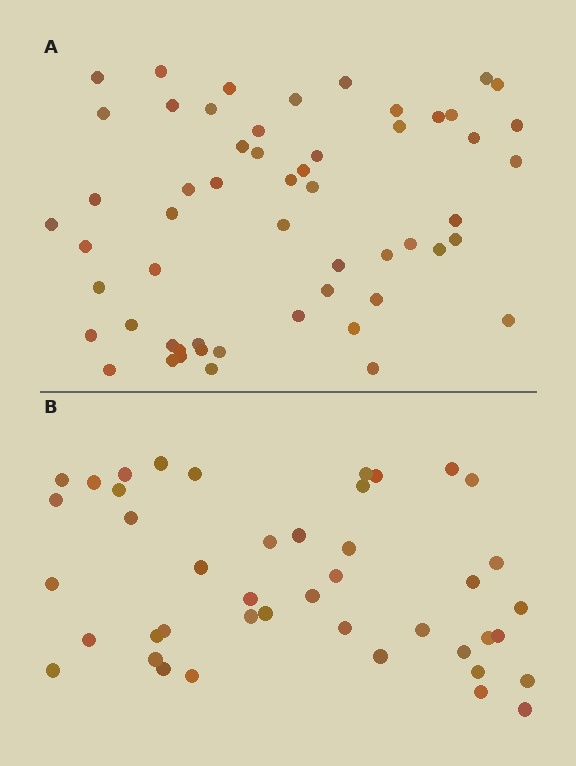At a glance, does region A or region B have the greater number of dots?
Region A (the top region) has more dots.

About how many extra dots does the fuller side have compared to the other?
Region A has approximately 15 more dots than region B.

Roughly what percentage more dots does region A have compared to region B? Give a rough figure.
About 30% more.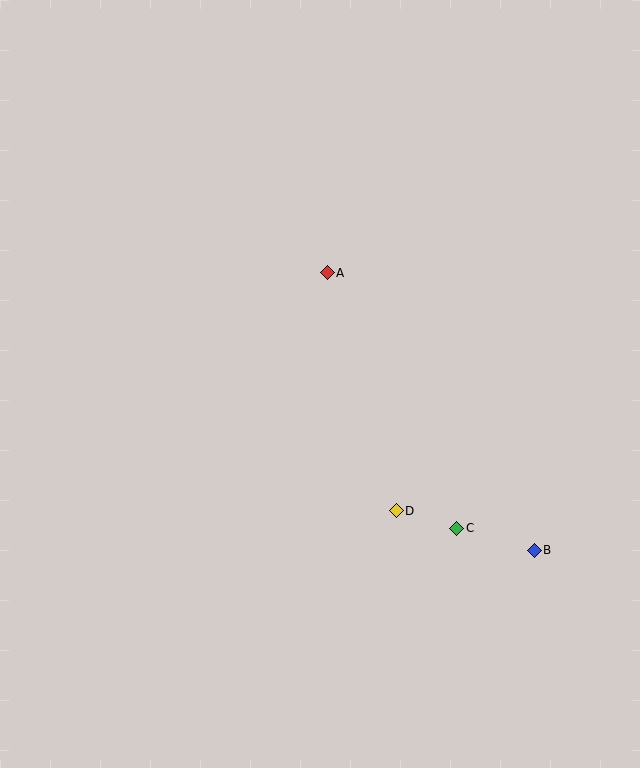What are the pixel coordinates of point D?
Point D is at (396, 511).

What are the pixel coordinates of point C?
Point C is at (457, 528).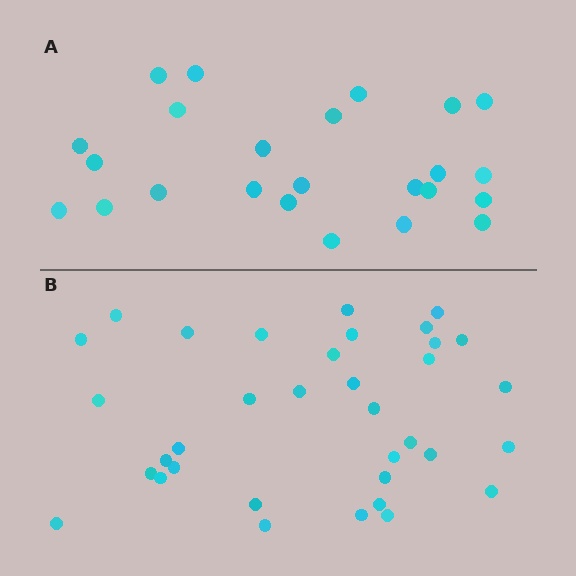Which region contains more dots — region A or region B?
Region B (the bottom region) has more dots.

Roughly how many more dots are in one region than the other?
Region B has roughly 12 or so more dots than region A.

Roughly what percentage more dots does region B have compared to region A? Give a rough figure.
About 45% more.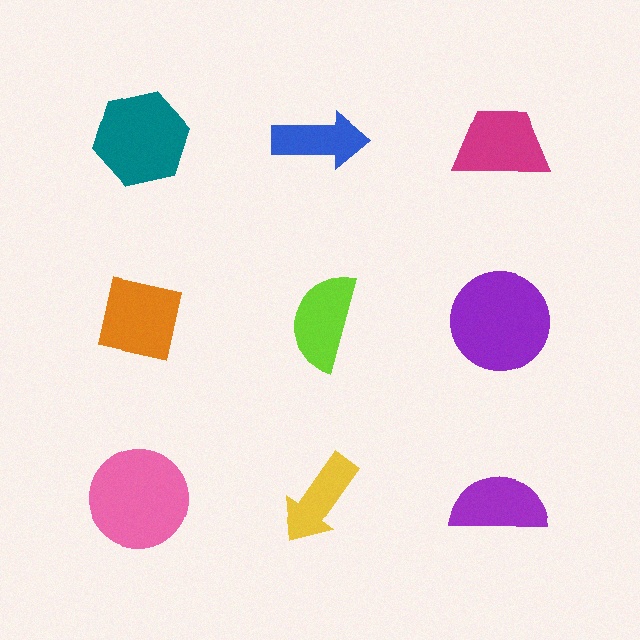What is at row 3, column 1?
A pink circle.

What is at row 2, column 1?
An orange square.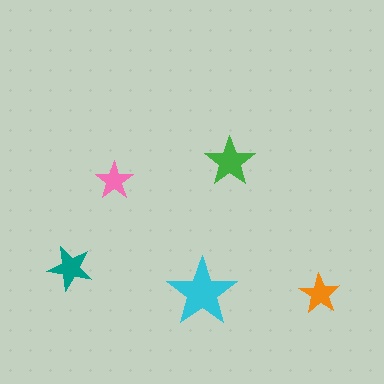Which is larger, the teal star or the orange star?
The teal one.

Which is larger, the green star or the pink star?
The green one.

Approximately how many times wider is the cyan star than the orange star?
About 1.5 times wider.